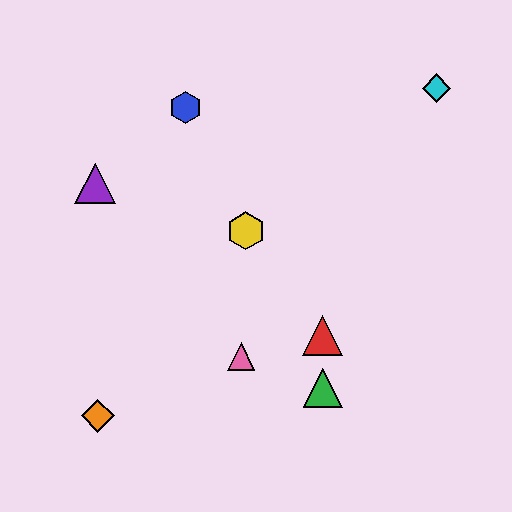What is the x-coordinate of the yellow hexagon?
The yellow hexagon is at x≈246.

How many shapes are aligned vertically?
2 shapes (the red triangle, the green triangle) are aligned vertically.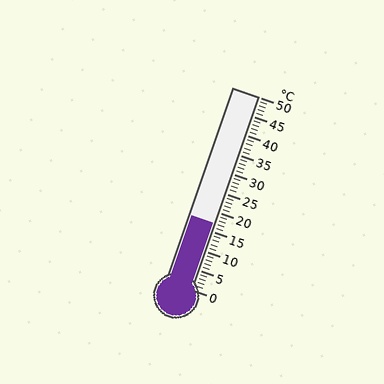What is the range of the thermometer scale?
The thermometer scale ranges from 0°C to 50°C.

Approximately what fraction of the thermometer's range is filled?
The thermometer is filled to approximately 35% of its range.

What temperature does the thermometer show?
The thermometer shows approximately 17°C.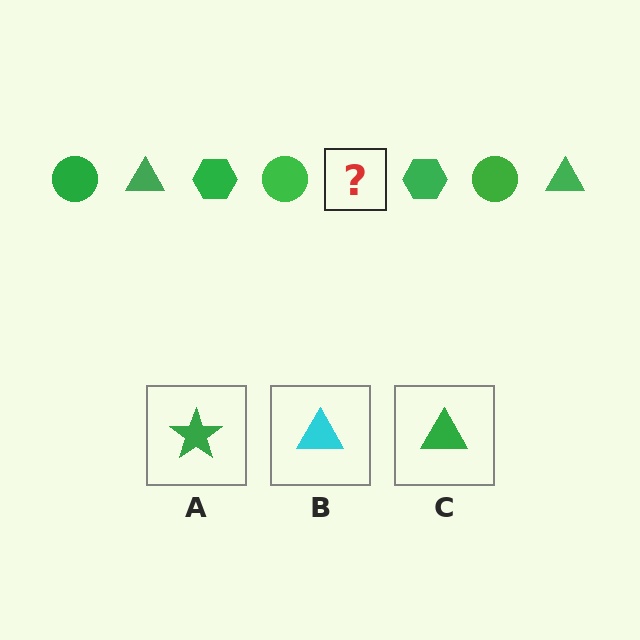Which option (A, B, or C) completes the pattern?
C.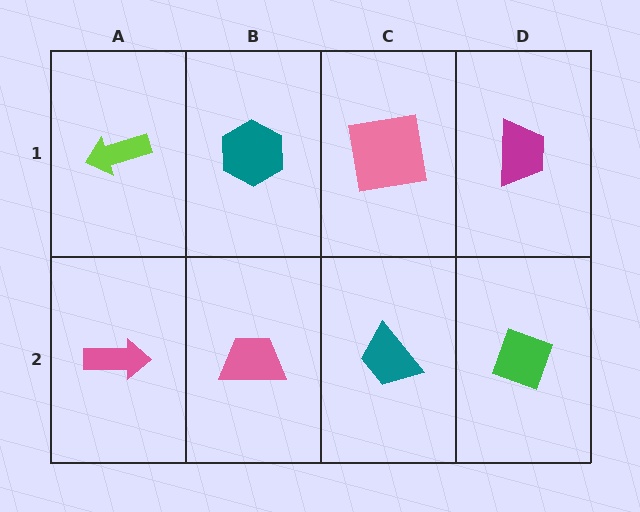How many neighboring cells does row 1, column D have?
2.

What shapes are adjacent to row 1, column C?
A teal trapezoid (row 2, column C), a teal hexagon (row 1, column B), a magenta trapezoid (row 1, column D).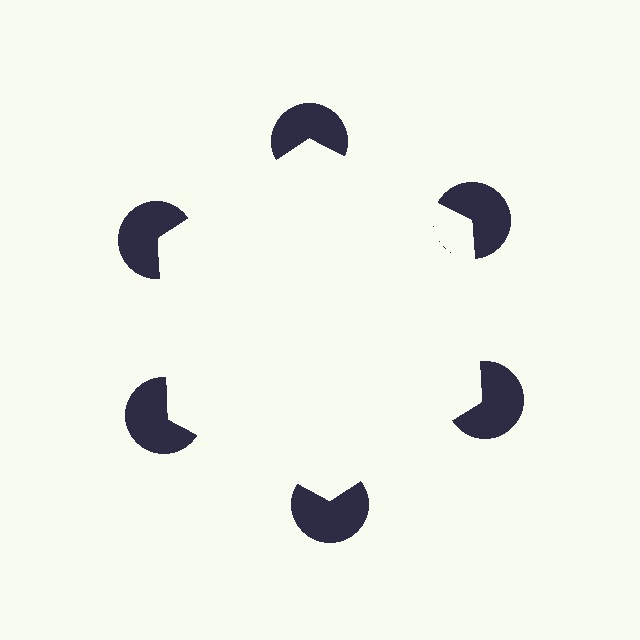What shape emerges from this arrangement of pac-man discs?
An illusory hexagon — its edges are inferred from the aligned wedge cuts in the pac-man discs, not physically drawn.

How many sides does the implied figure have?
6 sides.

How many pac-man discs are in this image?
There are 6 — one at each vertex of the illusory hexagon.